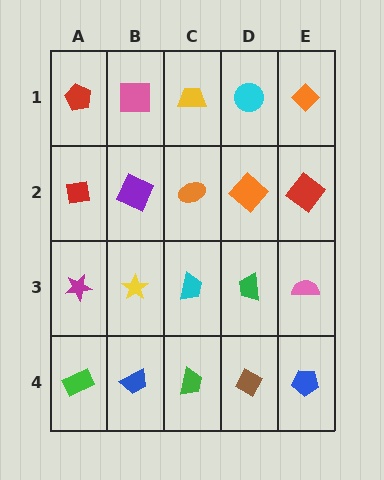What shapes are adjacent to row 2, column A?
A red pentagon (row 1, column A), a magenta star (row 3, column A), a purple square (row 2, column B).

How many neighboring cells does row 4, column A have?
2.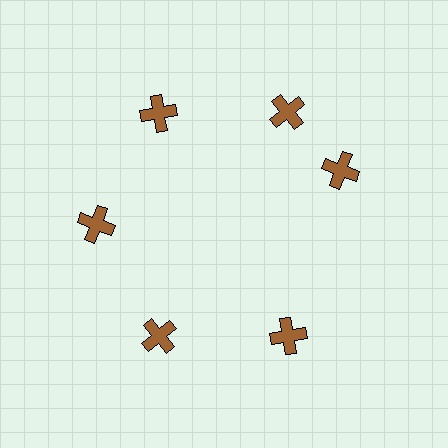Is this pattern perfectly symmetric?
No. The 6 brown crosses are arranged in a ring, but one element near the 3 o'clock position is rotated out of alignment along the ring, breaking the 6-fold rotational symmetry.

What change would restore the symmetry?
The symmetry would be restored by rotating it back into even spacing with its neighbors so that all 6 crosses sit at equal angles and equal distance from the center.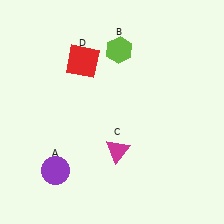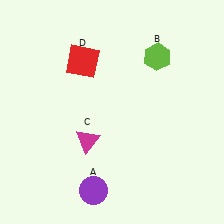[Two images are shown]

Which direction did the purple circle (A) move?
The purple circle (A) moved right.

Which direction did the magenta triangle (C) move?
The magenta triangle (C) moved left.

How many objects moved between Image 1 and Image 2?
3 objects moved between the two images.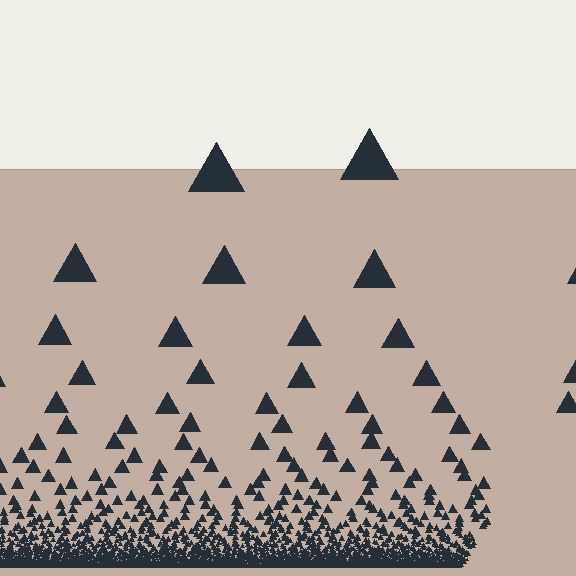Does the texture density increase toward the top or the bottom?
Density increases toward the bottom.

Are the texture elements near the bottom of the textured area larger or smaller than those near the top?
Smaller. The gradient is inverted — elements near the bottom are smaller and denser.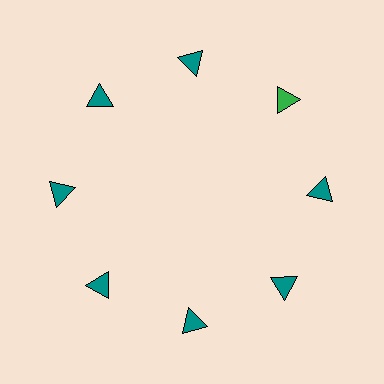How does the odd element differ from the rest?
It has a different color: green instead of teal.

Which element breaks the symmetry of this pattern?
The green triangle at roughly the 2 o'clock position breaks the symmetry. All other shapes are teal triangles.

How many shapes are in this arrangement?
There are 8 shapes arranged in a ring pattern.